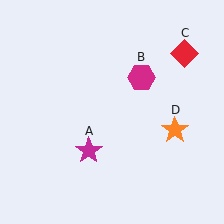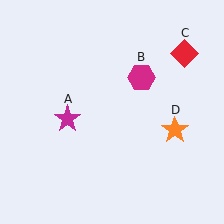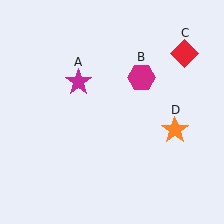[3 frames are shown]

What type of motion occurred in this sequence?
The magenta star (object A) rotated clockwise around the center of the scene.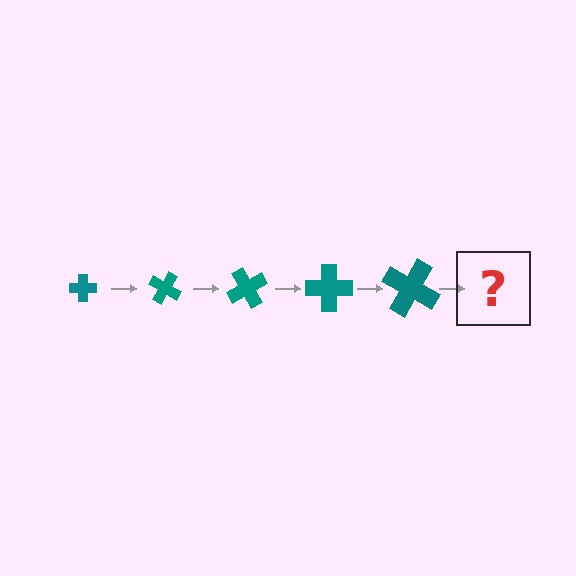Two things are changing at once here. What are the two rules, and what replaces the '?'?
The two rules are that the cross grows larger each step and it rotates 30 degrees each step. The '?' should be a cross, larger than the previous one and rotated 150 degrees from the start.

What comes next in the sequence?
The next element should be a cross, larger than the previous one and rotated 150 degrees from the start.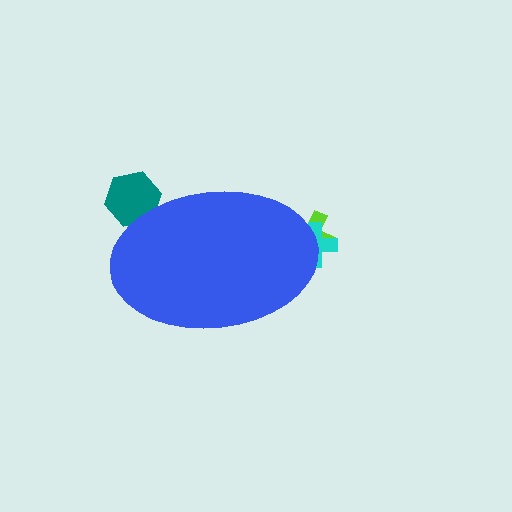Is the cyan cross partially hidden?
Yes, the cyan cross is partially hidden behind the blue ellipse.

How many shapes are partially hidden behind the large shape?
3 shapes are partially hidden.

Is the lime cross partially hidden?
Yes, the lime cross is partially hidden behind the blue ellipse.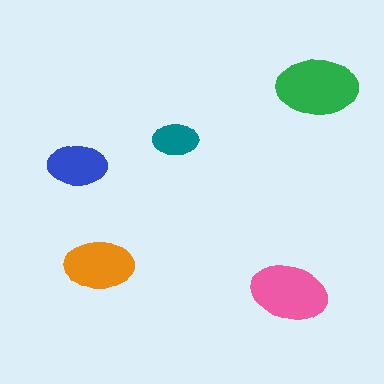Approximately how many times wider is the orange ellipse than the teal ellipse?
About 1.5 times wider.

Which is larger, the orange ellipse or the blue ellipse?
The orange one.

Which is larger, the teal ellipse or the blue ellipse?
The blue one.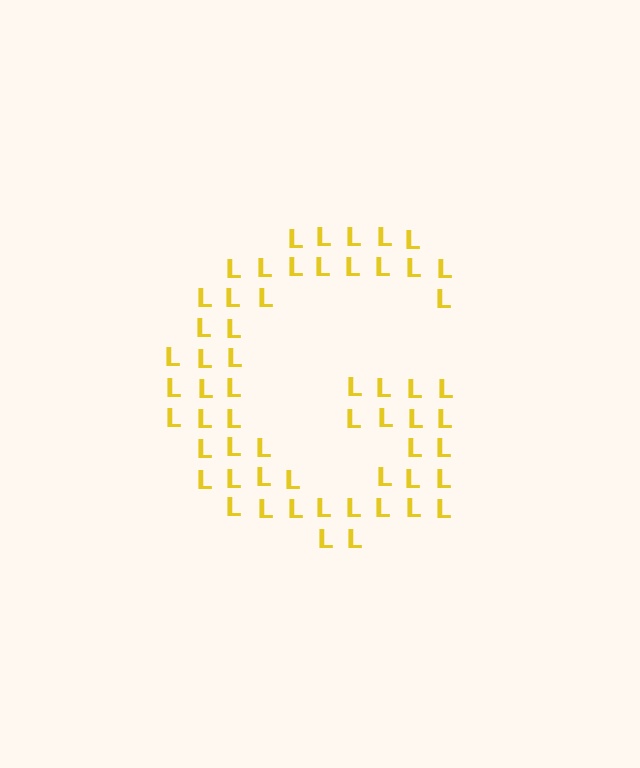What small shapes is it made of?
It is made of small letter L's.